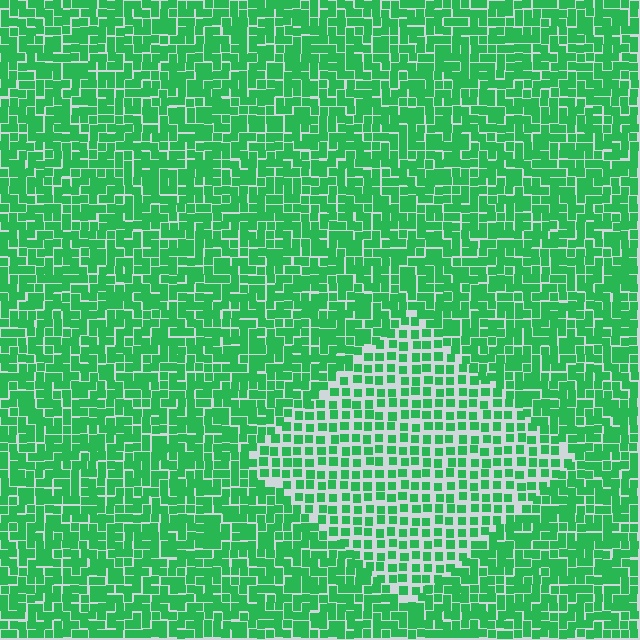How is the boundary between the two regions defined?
The boundary is defined by a change in element density (approximately 1.7x ratio). All elements are the same color, size, and shape.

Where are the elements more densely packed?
The elements are more densely packed outside the diamond boundary.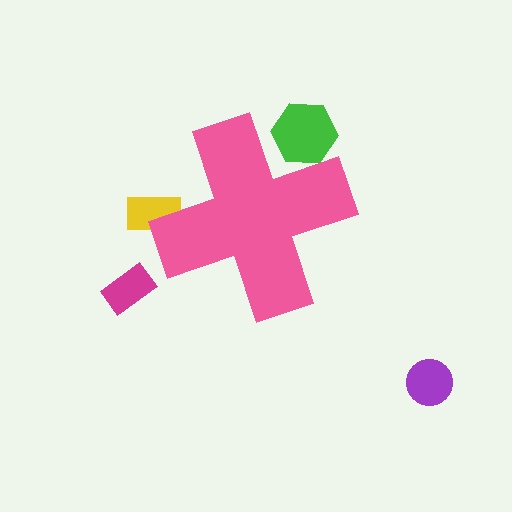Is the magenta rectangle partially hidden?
No, the magenta rectangle is fully visible.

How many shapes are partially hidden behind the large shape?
2 shapes are partially hidden.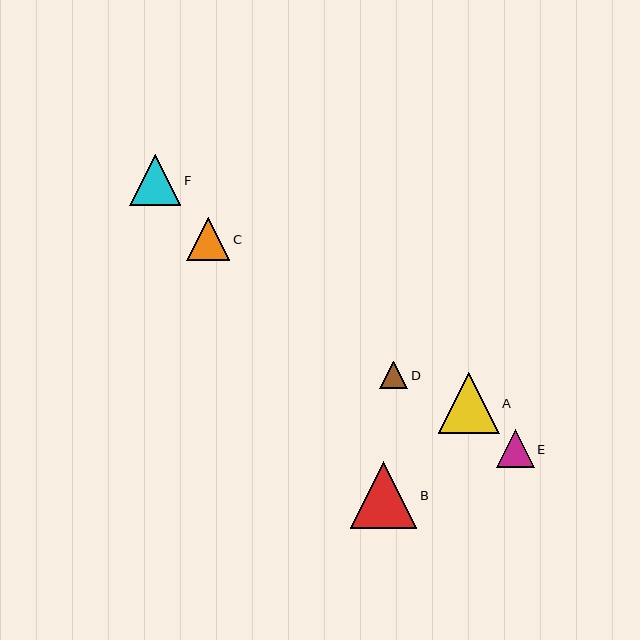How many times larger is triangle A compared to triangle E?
Triangle A is approximately 1.6 times the size of triangle E.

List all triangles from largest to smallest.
From largest to smallest: B, A, F, C, E, D.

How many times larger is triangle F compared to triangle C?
Triangle F is approximately 1.2 times the size of triangle C.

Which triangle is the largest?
Triangle B is the largest with a size of approximately 67 pixels.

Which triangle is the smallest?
Triangle D is the smallest with a size of approximately 28 pixels.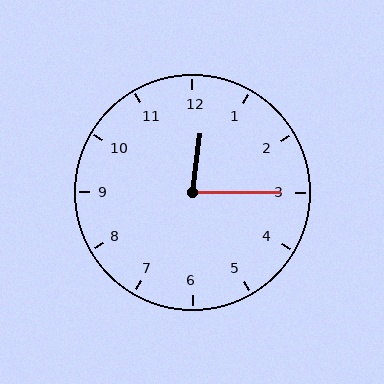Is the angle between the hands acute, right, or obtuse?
It is acute.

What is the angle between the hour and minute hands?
Approximately 82 degrees.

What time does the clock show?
12:15.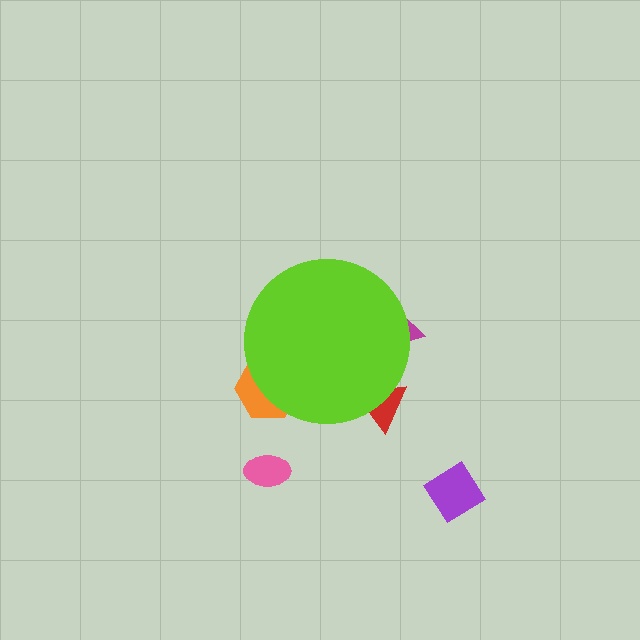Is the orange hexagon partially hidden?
Yes, the orange hexagon is partially hidden behind the lime circle.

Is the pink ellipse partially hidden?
No, the pink ellipse is fully visible.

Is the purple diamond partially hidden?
No, the purple diamond is fully visible.